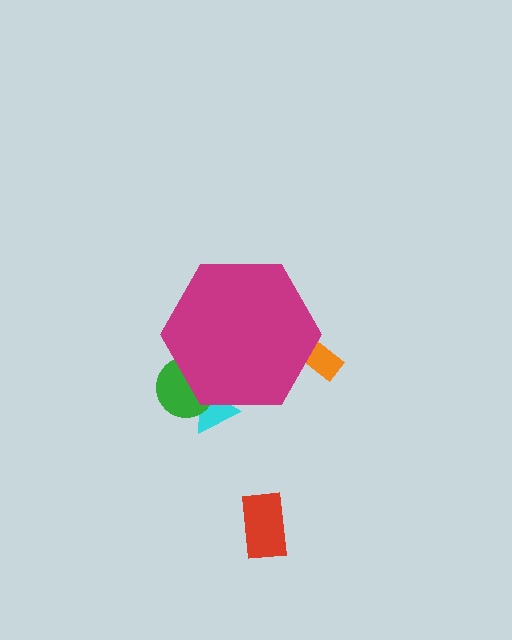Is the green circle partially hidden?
Yes, the green circle is partially hidden behind the magenta hexagon.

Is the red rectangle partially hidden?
No, the red rectangle is fully visible.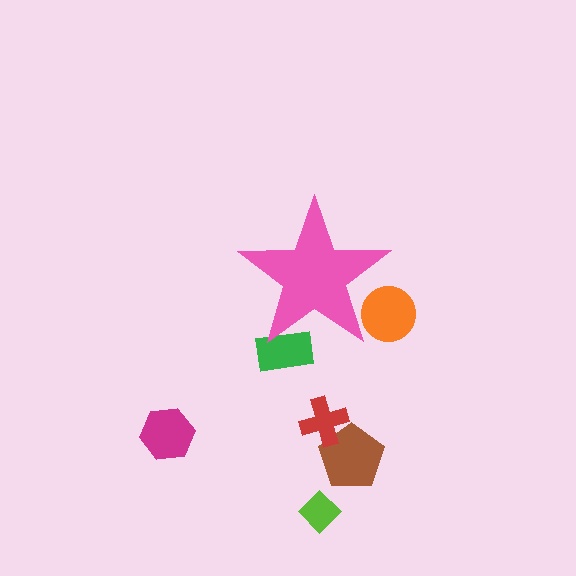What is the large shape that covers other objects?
A pink star.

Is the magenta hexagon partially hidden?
No, the magenta hexagon is fully visible.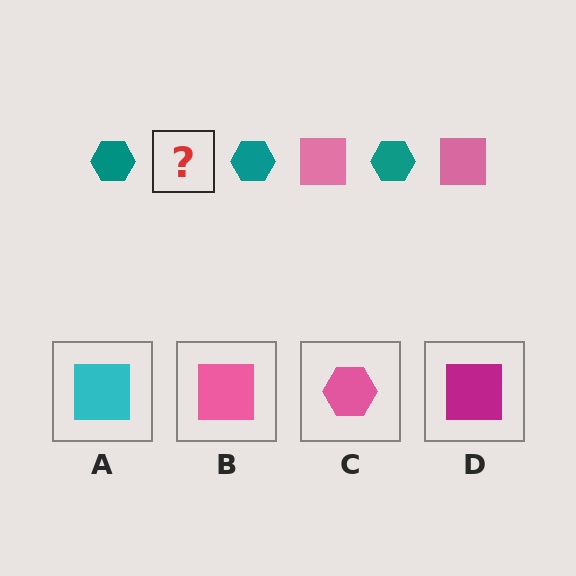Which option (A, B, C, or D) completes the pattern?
B.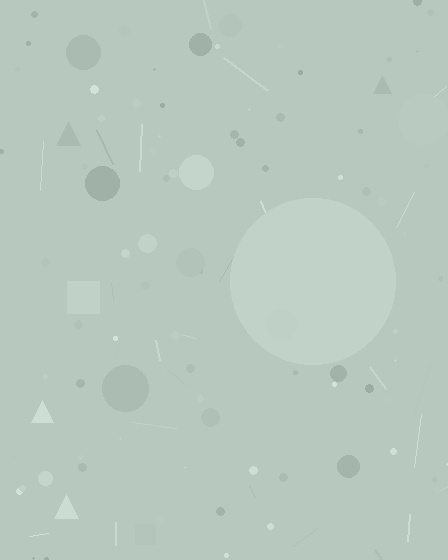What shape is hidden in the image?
A circle is hidden in the image.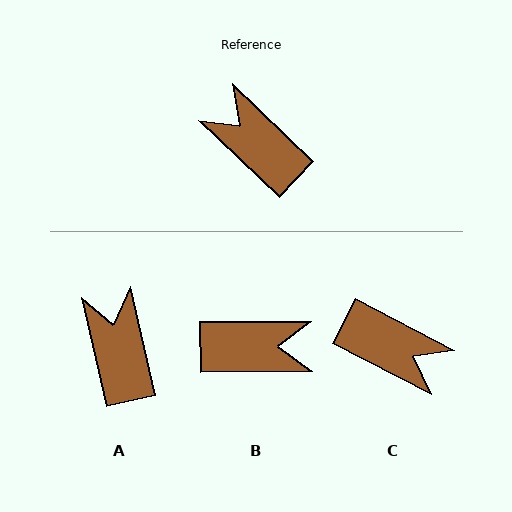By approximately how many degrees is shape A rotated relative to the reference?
Approximately 33 degrees clockwise.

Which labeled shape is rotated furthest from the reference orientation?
C, about 164 degrees away.